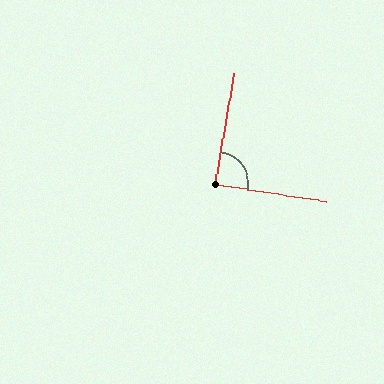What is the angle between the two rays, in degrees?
Approximately 89 degrees.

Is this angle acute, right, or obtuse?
It is approximately a right angle.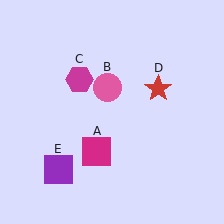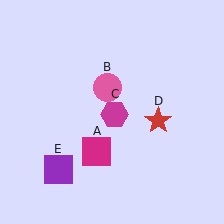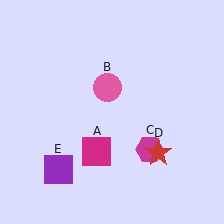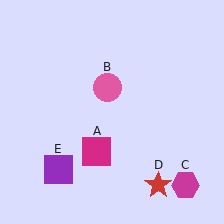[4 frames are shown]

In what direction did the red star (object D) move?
The red star (object D) moved down.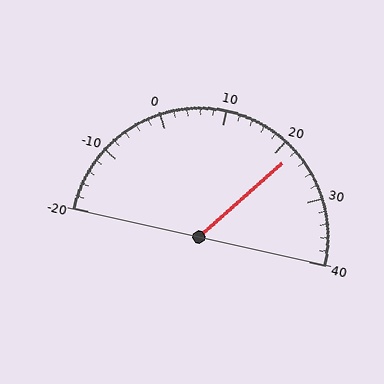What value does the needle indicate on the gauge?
The needle indicates approximately 22.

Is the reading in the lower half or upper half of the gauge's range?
The reading is in the upper half of the range (-20 to 40).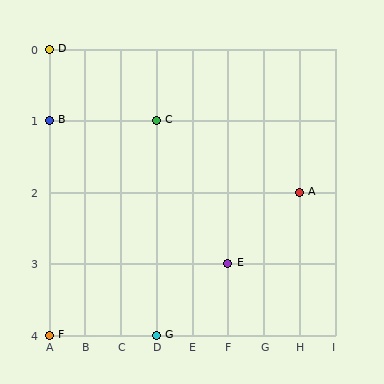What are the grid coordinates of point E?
Point E is at grid coordinates (F, 3).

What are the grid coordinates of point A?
Point A is at grid coordinates (H, 2).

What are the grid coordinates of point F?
Point F is at grid coordinates (A, 4).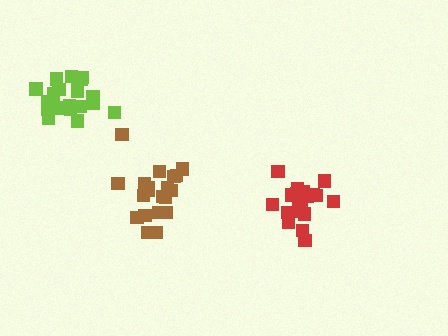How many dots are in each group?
Group 1: 20 dots, Group 2: 20 dots, Group 3: 20 dots (60 total).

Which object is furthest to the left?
The lime cluster is leftmost.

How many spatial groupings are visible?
There are 3 spatial groupings.